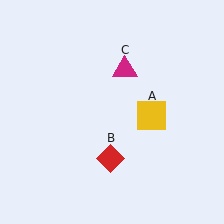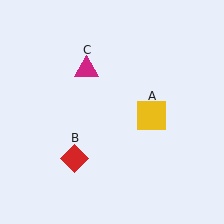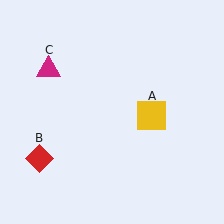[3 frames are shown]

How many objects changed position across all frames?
2 objects changed position: red diamond (object B), magenta triangle (object C).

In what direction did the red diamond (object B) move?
The red diamond (object B) moved left.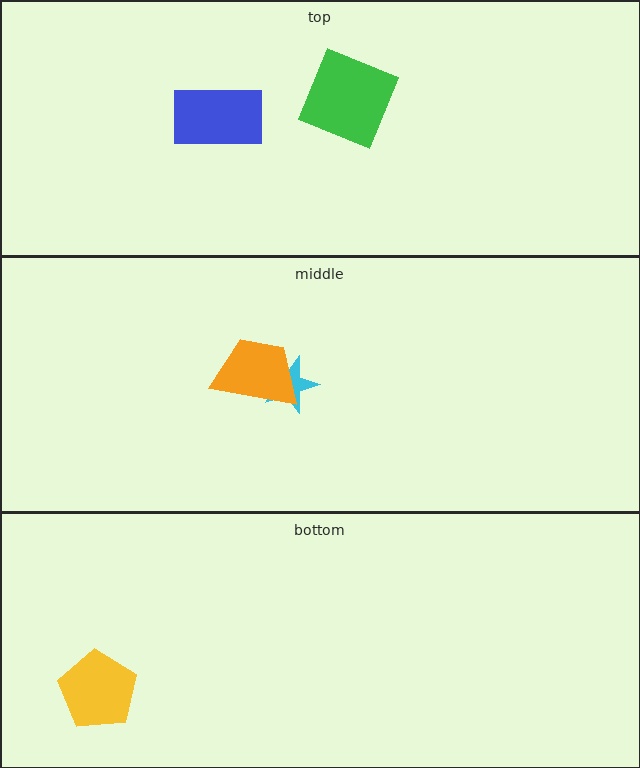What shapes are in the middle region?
The cyan star, the orange trapezoid.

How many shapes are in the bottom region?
1.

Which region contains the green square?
The top region.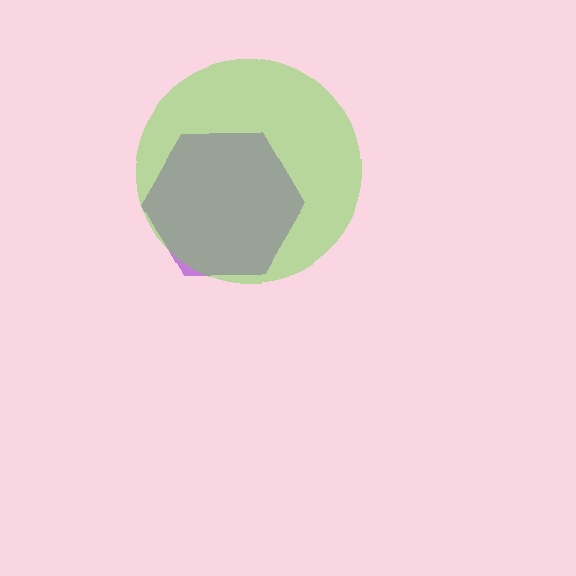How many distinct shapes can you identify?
There are 2 distinct shapes: a purple hexagon, a lime circle.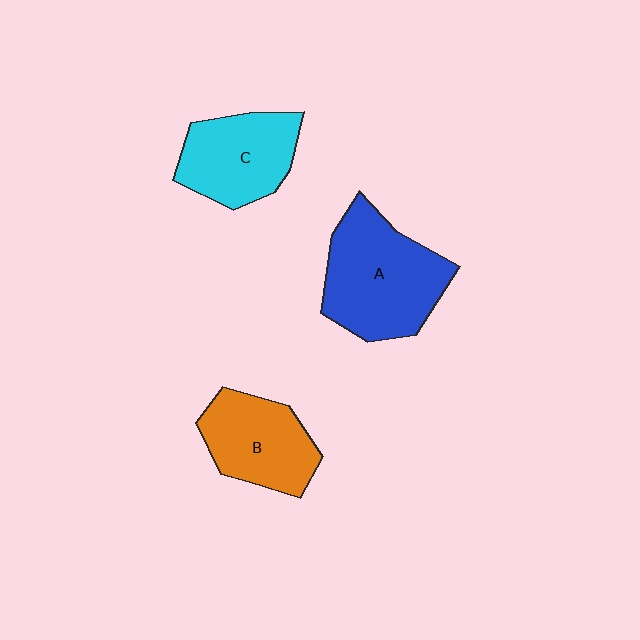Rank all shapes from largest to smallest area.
From largest to smallest: A (blue), C (cyan), B (orange).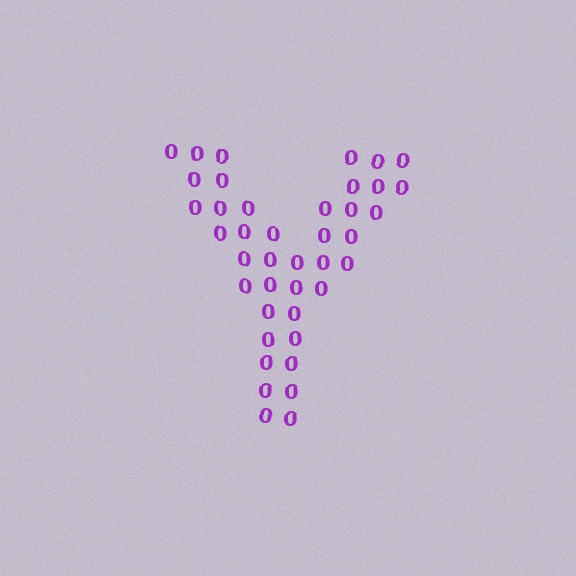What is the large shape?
The large shape is the letter Y.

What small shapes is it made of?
It is made of small digit 0's.